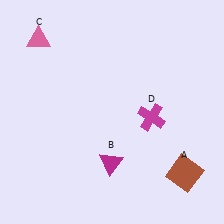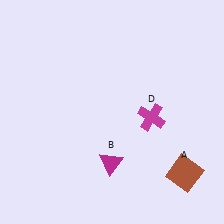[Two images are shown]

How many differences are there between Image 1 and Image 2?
There is 1 difference between the two images.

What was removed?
The pink triangle (C) was removed in Image 2.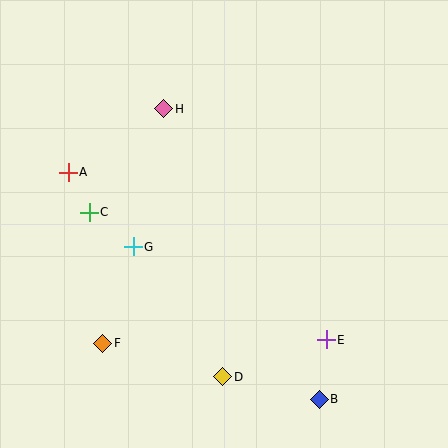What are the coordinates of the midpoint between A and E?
The midpoint between A and E is at (197, 256).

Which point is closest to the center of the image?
Point G at (133, 247) is closest to the center.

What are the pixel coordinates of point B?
Point B is at (319, 399).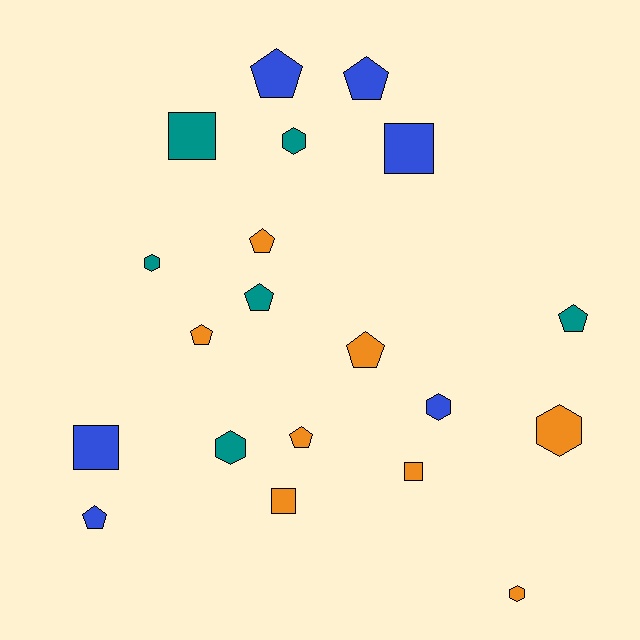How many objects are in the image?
There are 20 objects.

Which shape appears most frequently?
Pentagon, with 9 objects.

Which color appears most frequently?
Orange, with 8 objects.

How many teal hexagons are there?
There are 3 teal hexagons.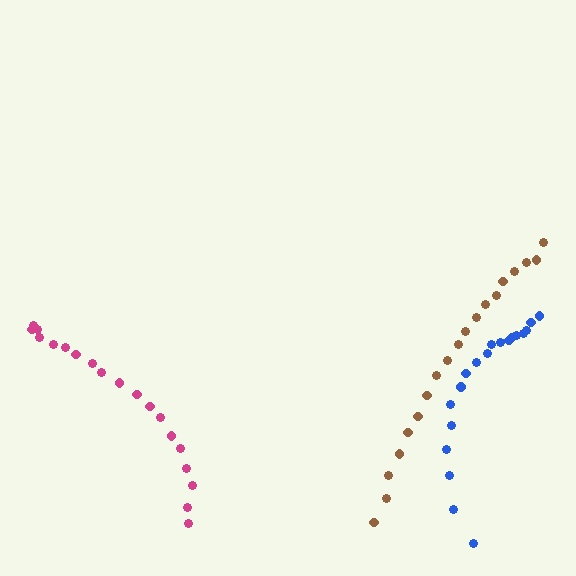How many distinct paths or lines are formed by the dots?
There are 3 distinct paths.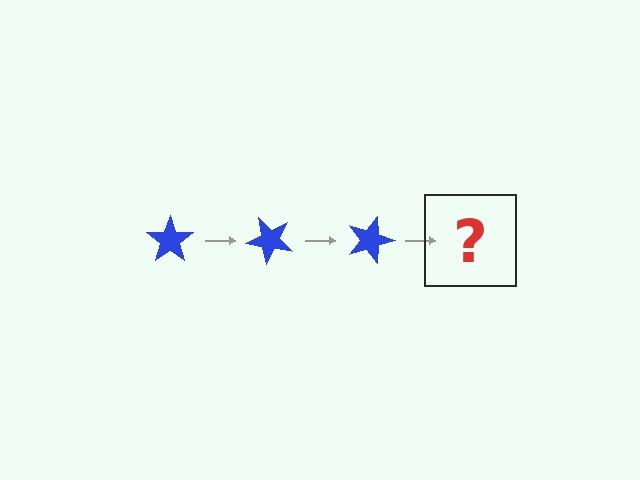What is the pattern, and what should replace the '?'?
The pattern is that the star rotates 45 degrees each step. The '?' should be a blue star rotated 135 degrees.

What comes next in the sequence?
The next element should be a blue star rotated 135 degrees.